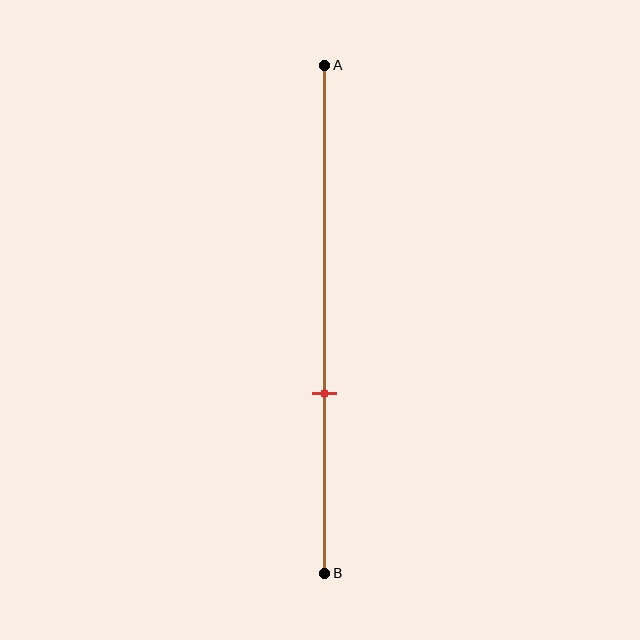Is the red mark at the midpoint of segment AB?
No, the mark is at about 65% from A, not at the 50% midpoint.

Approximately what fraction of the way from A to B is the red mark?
The red mark is approximately 65% of the way from A to B.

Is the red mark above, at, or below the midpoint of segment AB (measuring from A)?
The red mark is below the midpoint of segment AB.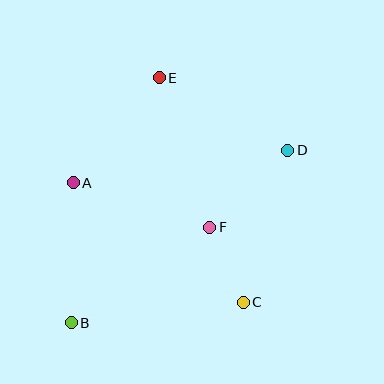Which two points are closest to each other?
Points C and F are closest to each other.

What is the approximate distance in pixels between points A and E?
The distance between A and E is approximately 136 pixels.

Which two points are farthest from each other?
Points B and D are farthest from each other.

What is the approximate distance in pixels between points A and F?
The distance between A and F is approximately 143 pixels.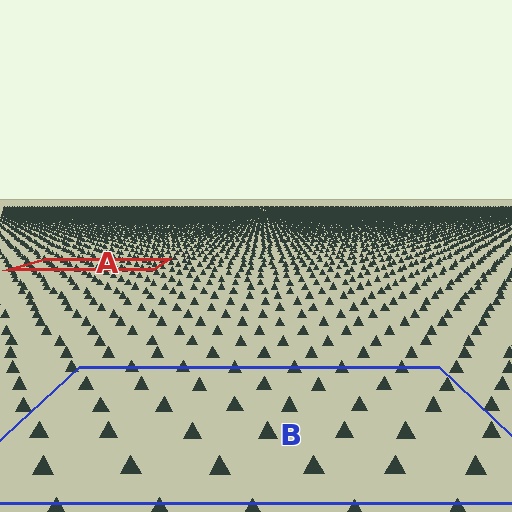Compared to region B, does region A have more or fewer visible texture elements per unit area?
Region A has more texture elements per unit area — they are packed more densely because it is farther away.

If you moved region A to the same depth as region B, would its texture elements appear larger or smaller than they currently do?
They would appear larger. At a closer depth, the same texture elements are projected at a bigger on-screen size.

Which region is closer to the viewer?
Region B is closer. The texture elements there are larger and more spread out.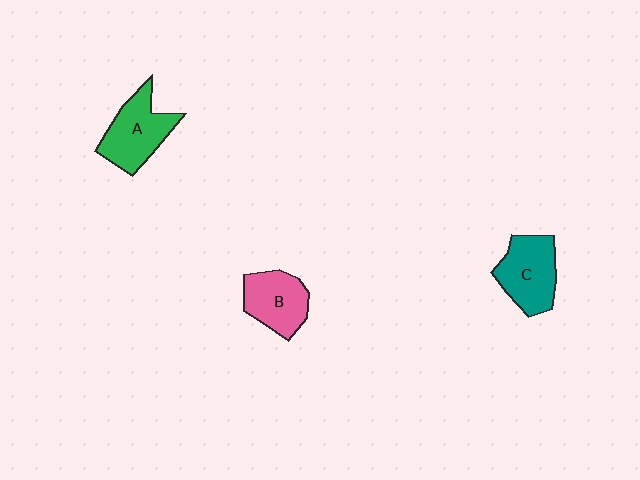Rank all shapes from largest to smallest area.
From largest to smallest: A (green), C (teal), B (pink).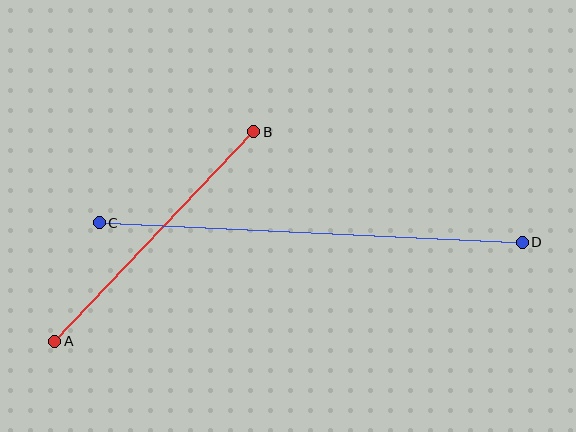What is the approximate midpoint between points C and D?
The midpoint is at approximately (311, 233) pixels.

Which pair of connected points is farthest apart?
Points C and D are farthest apart.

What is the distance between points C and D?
The distance is approximately 423 pixels.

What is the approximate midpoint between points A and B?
The midpoint is at approximately (154, 237) pixels.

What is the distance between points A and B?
The distance is approximately 289 pixels.